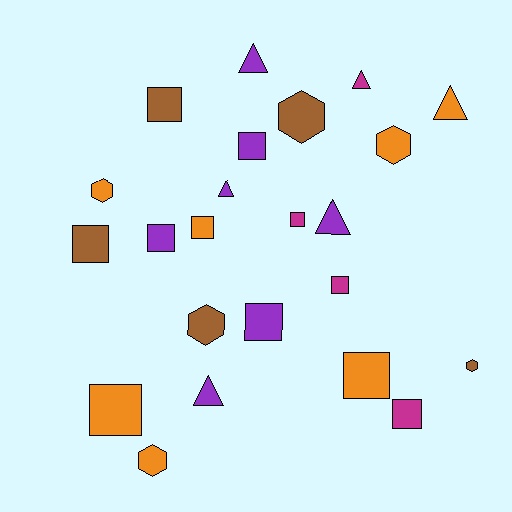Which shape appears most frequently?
Square, with 11 objects.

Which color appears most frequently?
Orange, with 7 objects.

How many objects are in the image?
There are 23 objects.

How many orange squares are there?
There are 3 orange squares.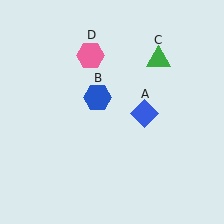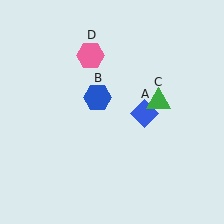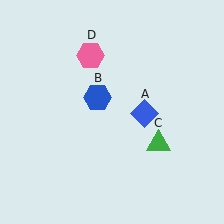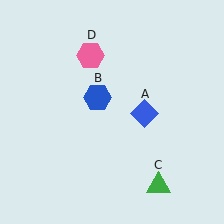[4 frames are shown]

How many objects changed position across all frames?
1 object changed position: green triangle (object C).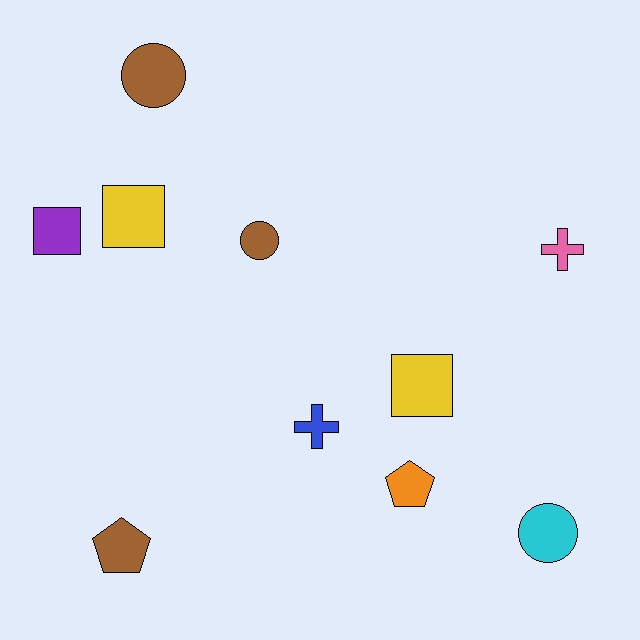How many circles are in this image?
There are 3 circles.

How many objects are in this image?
There are 10 objects.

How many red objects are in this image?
There are no red objects.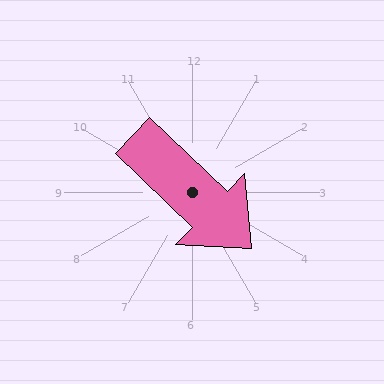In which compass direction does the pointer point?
Southeast.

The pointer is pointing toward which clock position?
Roughly 4 o'clock.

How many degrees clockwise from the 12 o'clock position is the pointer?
Approximately 134 degrees.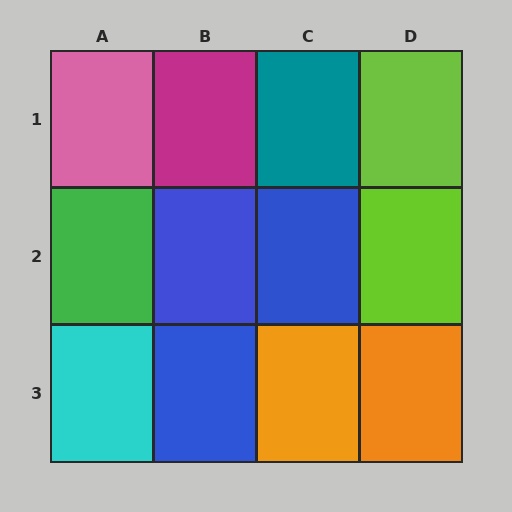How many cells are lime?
2 cells are lime.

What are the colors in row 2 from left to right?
Green, blue, blue, lime.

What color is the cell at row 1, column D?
Lime.